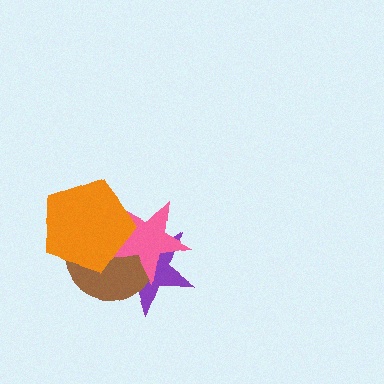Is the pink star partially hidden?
Yes, it is partially covered by another shape.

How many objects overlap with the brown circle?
3 objects overlap with the brown circle.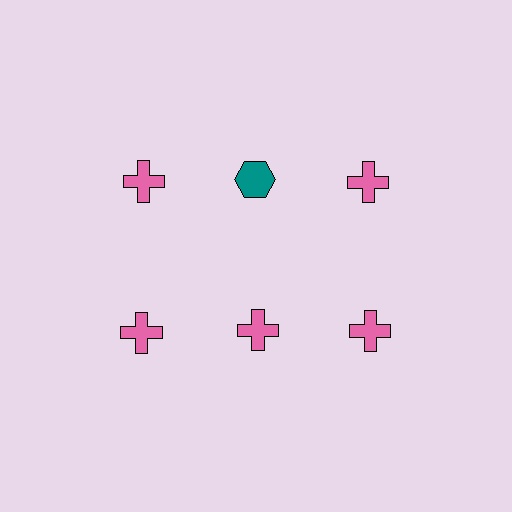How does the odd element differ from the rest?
It differs in both color (teal instead of pink) and shape (hexagon instead of cross).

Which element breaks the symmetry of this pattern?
The teal hexagon in the top row, second from left column breaks the symmetry. All other shapes are pink crosses.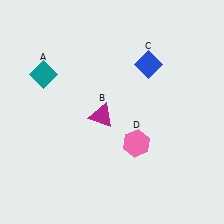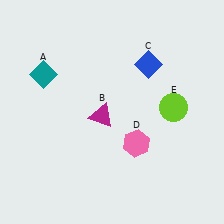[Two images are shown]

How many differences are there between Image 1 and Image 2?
There is 1 difference between the two images.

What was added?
A lime circle (E) was added in Image 2.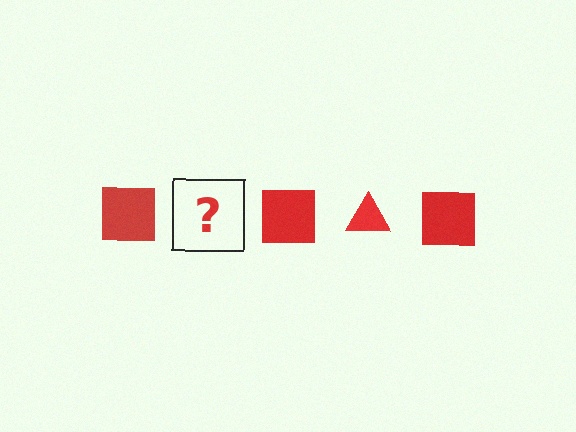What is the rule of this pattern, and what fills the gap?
The rule is that the pattern cycles through square, triangle shapes in red. The gap should be filled with a red triangle.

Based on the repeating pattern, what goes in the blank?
The blank should be a red triangle.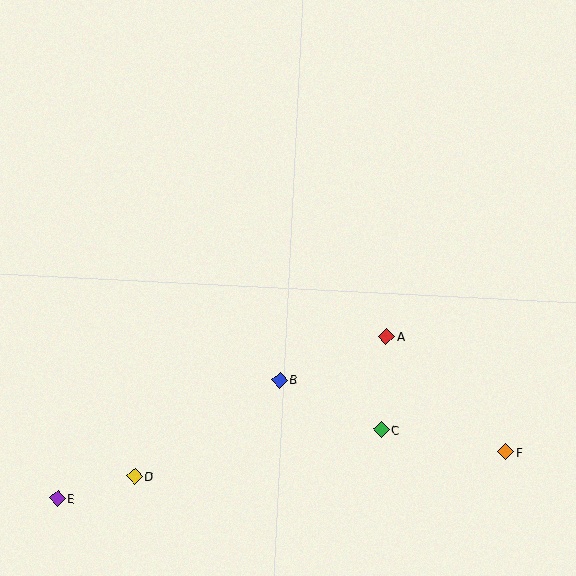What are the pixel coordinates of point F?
Point F is at (506, 452).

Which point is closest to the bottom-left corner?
Point E is closest to the bottom-left corner.